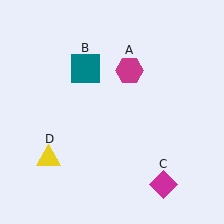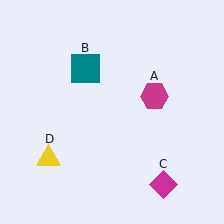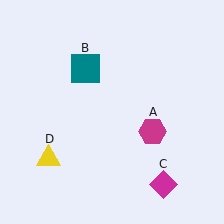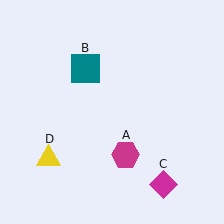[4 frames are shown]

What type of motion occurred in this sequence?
The magenta hexagon (object A) rotated clockwise around the center of the scene.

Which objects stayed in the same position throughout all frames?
Teal square (object B) and magenta diamond (object C) and yellow triangle (object D) remained stationary.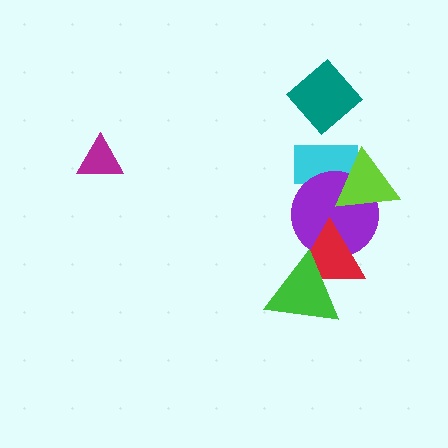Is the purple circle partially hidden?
Yes, it is partially covered by another shape.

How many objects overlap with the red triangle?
2 objects overlap with the red triangle.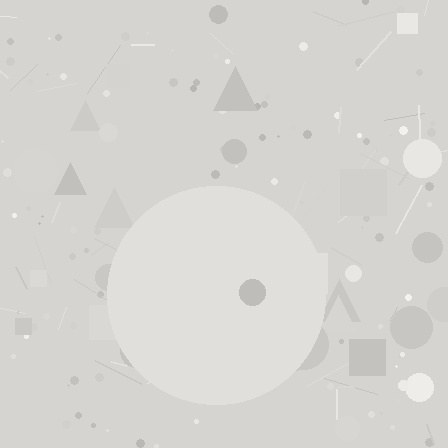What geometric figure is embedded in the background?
A circle is embedded in the background.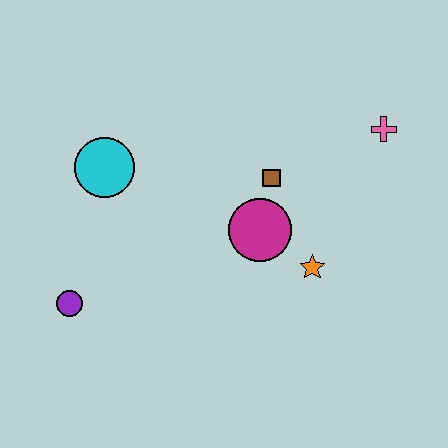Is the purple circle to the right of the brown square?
No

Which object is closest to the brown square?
The magenta circle is closest to the brown square.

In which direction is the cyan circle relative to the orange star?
The cyan circle is to the left of the orange star.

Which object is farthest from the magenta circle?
The purple circle is farthest from the magenta circle.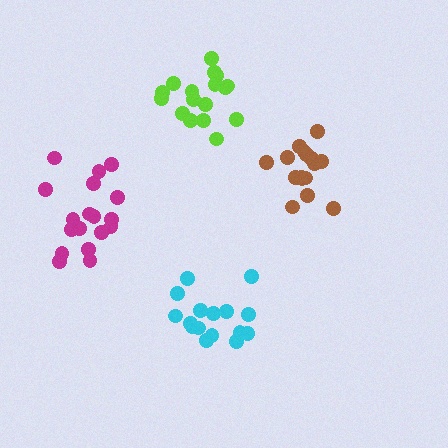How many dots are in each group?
Group 1: 16 dots, Group 2: 18 dots, Group 3: 17 dots, Group 4: 17 dots (68 total).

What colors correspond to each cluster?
The clusters are colored: cyan, magenta, brown, lime.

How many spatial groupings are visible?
There are 4 spatial groupings.